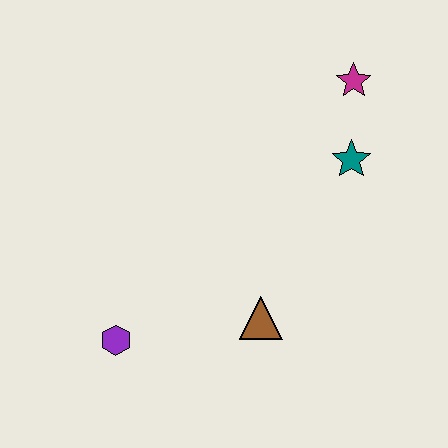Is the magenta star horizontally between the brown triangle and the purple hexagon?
No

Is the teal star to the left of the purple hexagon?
No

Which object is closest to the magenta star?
The teal star is closest to the magenta star.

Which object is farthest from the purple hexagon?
The magenta star is farthest from the purple hexagon.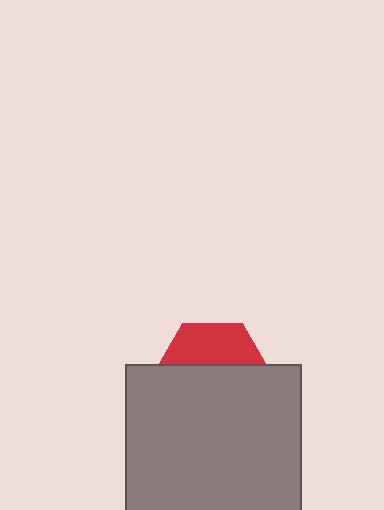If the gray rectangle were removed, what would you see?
You would see the complete red hexagon.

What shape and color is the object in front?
The object in front is a gray rectangle.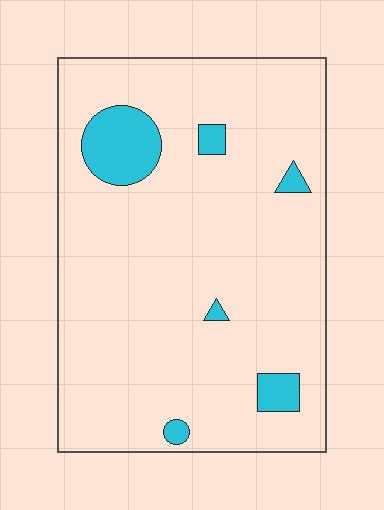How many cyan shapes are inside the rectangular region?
6.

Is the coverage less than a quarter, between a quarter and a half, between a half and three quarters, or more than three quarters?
Less than a quarter.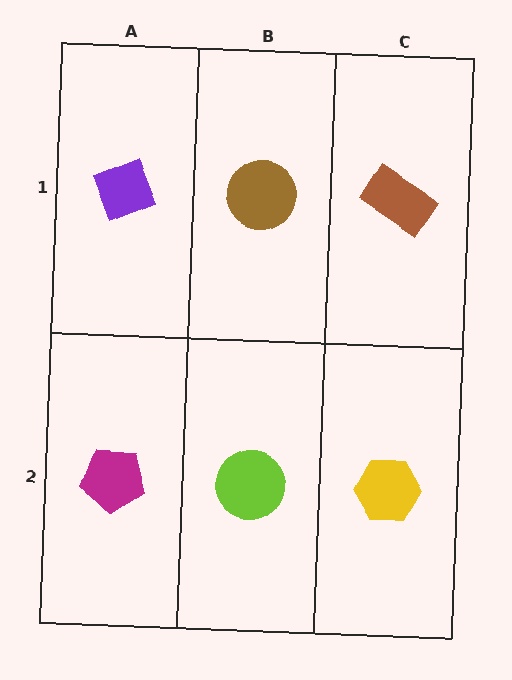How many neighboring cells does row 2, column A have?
2.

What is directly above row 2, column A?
A purple diamond.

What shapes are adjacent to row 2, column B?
A brown circle (row 1, column B), a magenta pentagon (row 2, column A), a yellow hexagon (row 2, column C).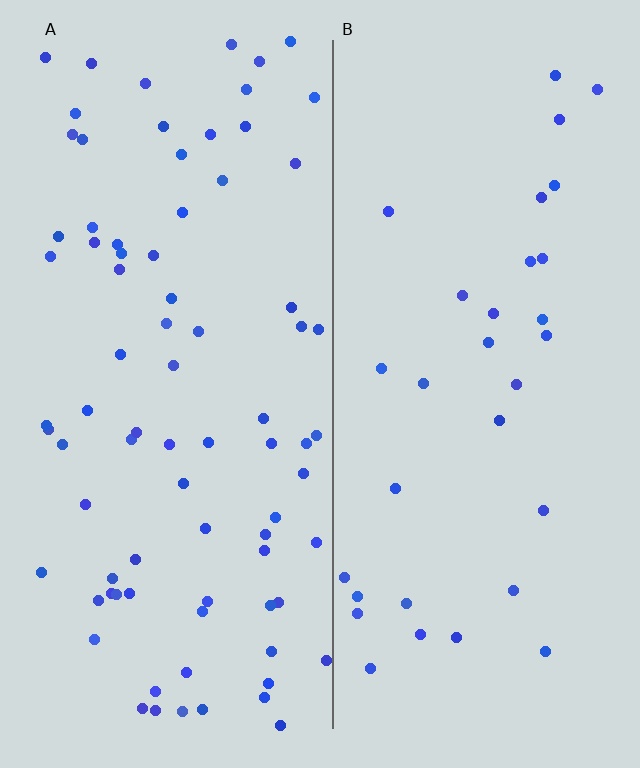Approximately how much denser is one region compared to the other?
Approximately 2.5× — region A over region B.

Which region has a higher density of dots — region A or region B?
A (the left).